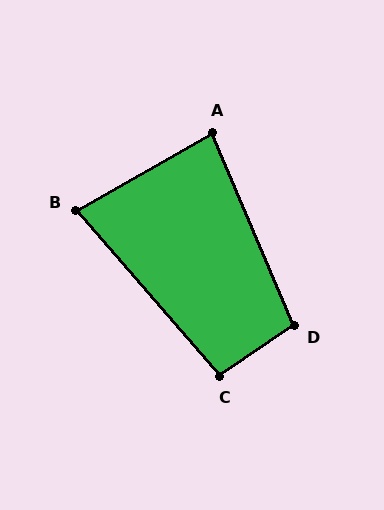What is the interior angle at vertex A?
Approximately 83 degrees (acute).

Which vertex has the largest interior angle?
D, at approximately 101 degrees.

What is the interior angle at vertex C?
Approximately 97 degrees (obtuse).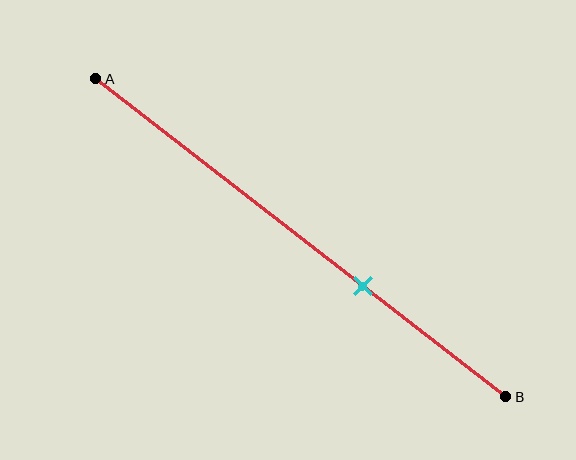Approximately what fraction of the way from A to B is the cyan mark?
The cyan mark is approximately 65% of the way from A to B.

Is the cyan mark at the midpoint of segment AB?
No, the mark is at about 65% from A, not at the 50% midpoint.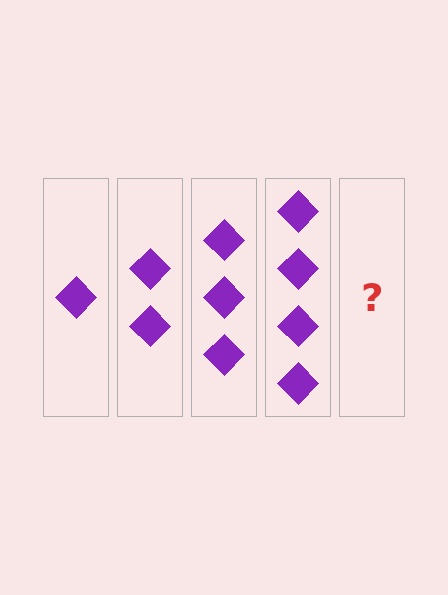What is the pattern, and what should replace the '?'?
The pattern is that each step adds one more diamond. The '?' should be 5 diamonds.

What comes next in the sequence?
The next element should be 5 diamonds.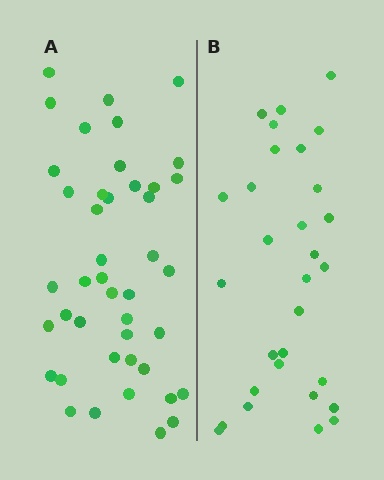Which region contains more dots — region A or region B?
Region A (the left region) has more dots.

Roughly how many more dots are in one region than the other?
Region A has approximately 15 more dots than region B.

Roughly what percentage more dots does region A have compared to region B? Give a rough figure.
About 45% more.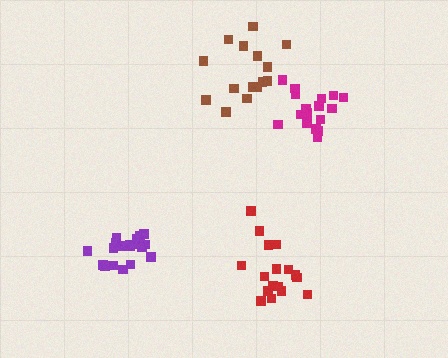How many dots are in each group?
Group 1: 18 dots, Group 2: 19 dots, Group 3: 19 dots, Group 4: 15 dots (71 total).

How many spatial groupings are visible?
There are 4 spatial groupings.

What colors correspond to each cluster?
The clusters are colored: magenta, purple, red, brown.